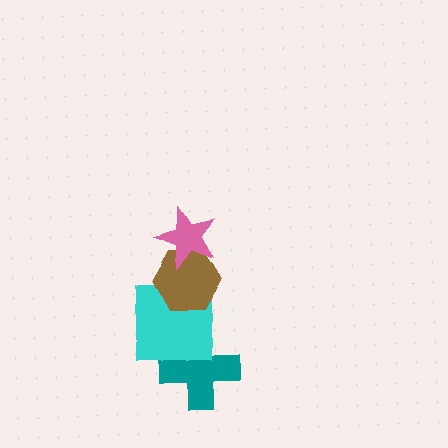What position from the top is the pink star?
The pink star is 1st from the top.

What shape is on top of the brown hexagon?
The pink star is on top of the brown hexagon.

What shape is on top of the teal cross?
The cyan square is on top of the teal cross.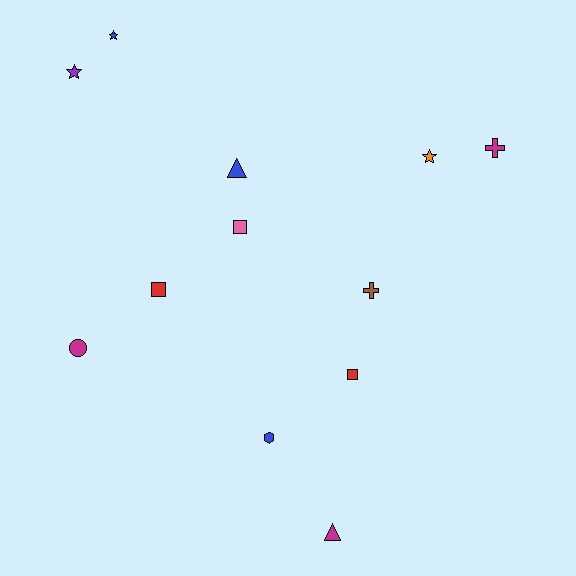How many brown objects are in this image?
There is 1 brown object.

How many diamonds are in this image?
There are no diamonds.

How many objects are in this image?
There are 12 objects.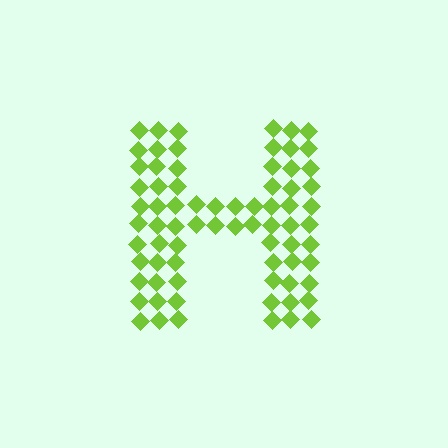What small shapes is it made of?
It is made of small diamonds.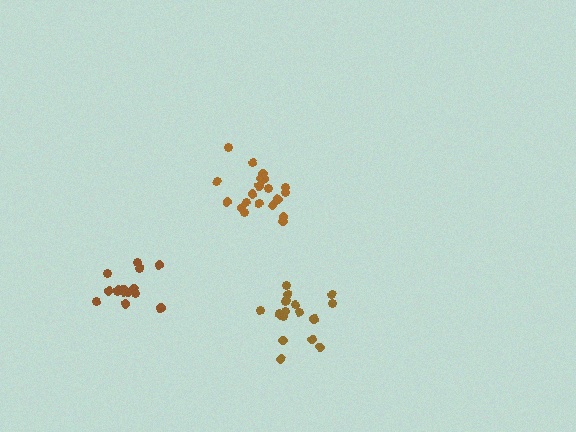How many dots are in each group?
Group 1: 16 dots, Group 2: 21 dots, Group 3: 18 dots (55 total).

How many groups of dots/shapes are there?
There are 3 groups.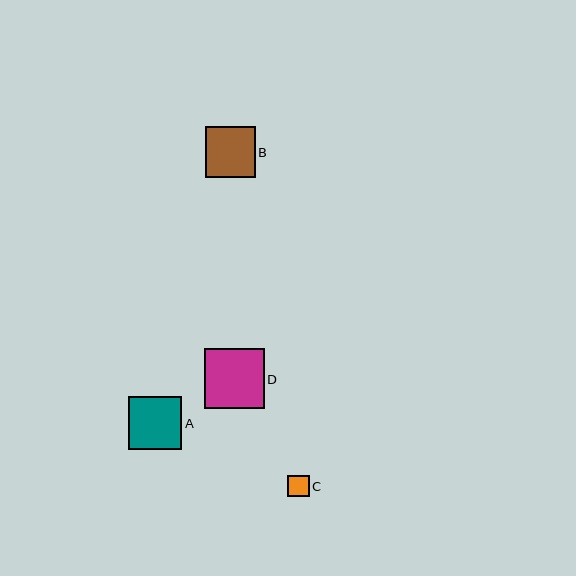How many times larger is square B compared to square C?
Square B is approximately 2.4 times the size of square C.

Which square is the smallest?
Square C is the smallest with a size of approximately 21 pixels.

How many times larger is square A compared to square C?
Square A is approximately 2.5 times the size of square C.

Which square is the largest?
Square D is the largest with a size of approximately 60 pixels.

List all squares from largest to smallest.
From largest to smallest: D, A, B, C.